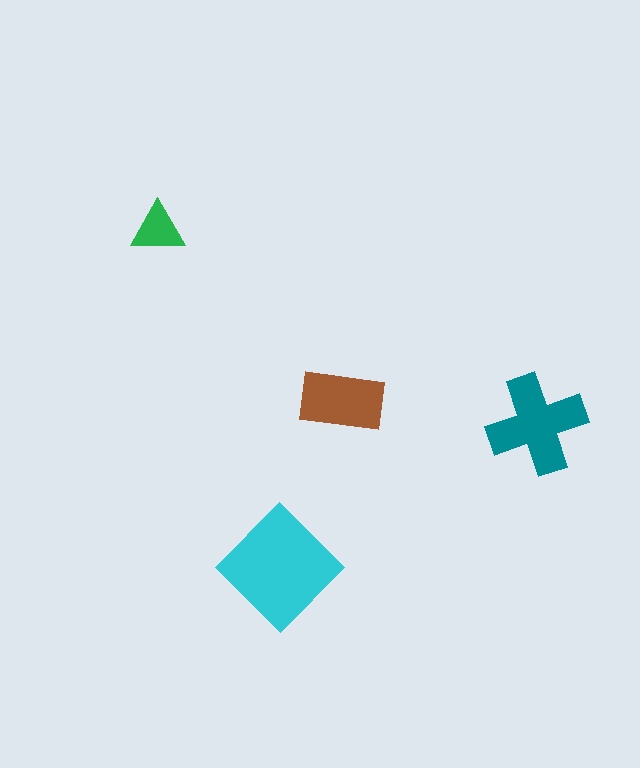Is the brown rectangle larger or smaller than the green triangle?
Larger.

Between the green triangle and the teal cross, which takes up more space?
The teal cross.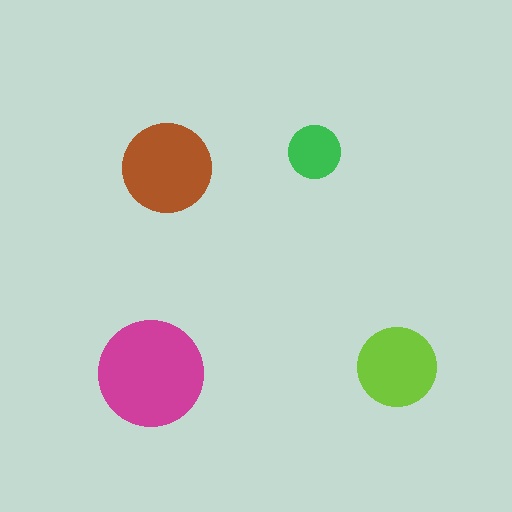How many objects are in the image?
There are 4 objects in the image.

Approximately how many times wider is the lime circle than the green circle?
About 1.5 times wider.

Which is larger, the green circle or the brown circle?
The brown one.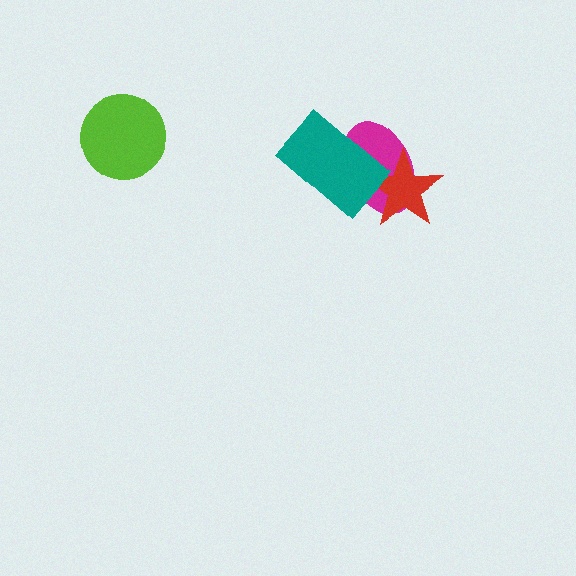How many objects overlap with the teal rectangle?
2 objects overlap with the teal rectangle.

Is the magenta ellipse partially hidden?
Yes, it is partially covered by another shape.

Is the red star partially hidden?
Yes, it is partially covered by another shape.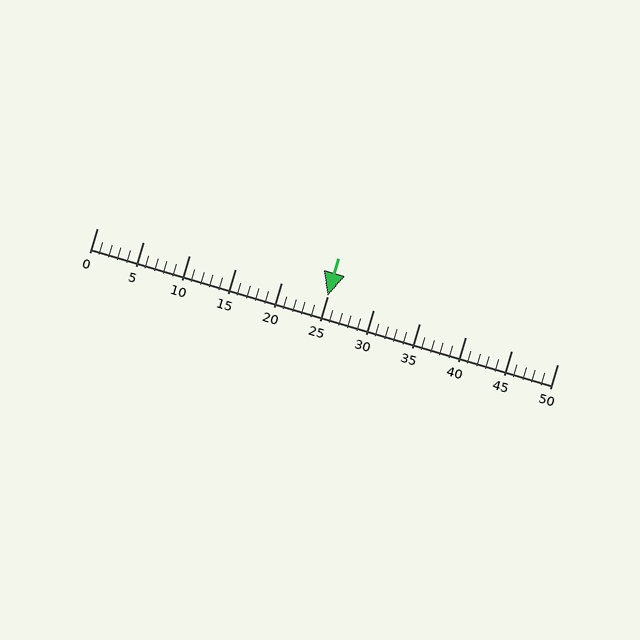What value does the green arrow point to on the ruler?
The green arrow points to approximately 25.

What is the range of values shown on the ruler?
The ruler shows values from 0 to 50.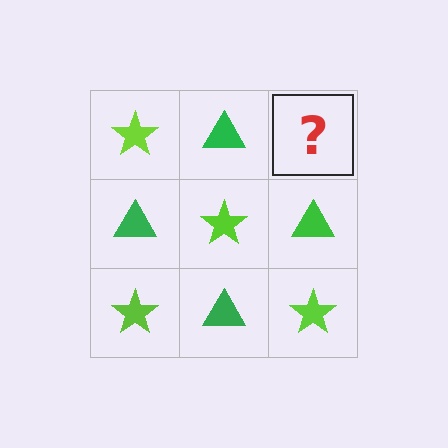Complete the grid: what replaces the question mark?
The question mark should be replaced with a lime star.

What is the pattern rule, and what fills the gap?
The rule is that it alternates lime star and green triangle in a checkerboard pattern. The gap should be filled with a lime star.